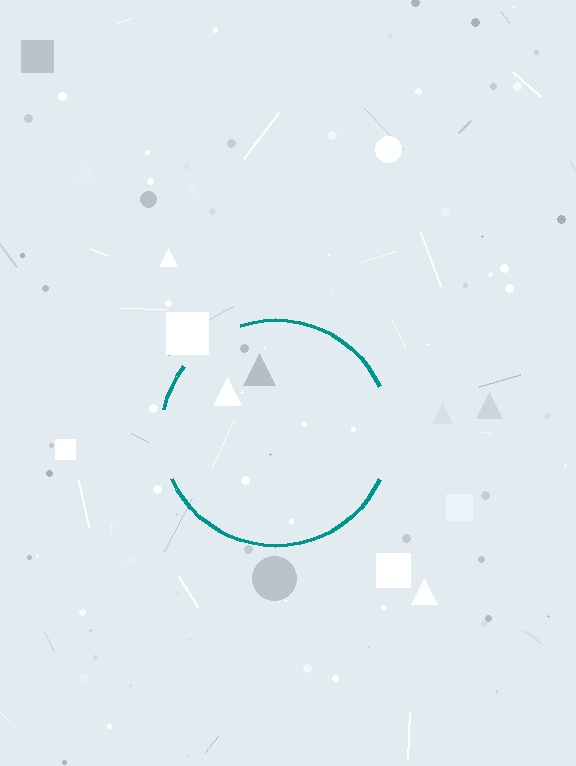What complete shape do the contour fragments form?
The contour fragments form a circle.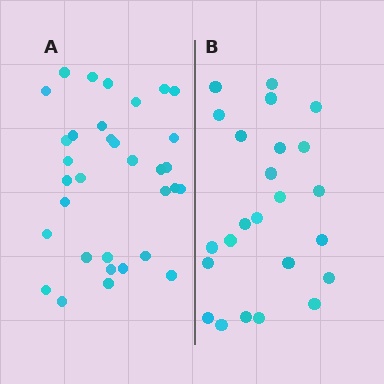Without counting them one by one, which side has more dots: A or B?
Region A (the left region) has more dots.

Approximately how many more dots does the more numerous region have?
Region A has roughly 8 or so more dots than region B.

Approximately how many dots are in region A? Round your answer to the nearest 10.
About 30 dots. (The exact count is 33, which rounds to 30.)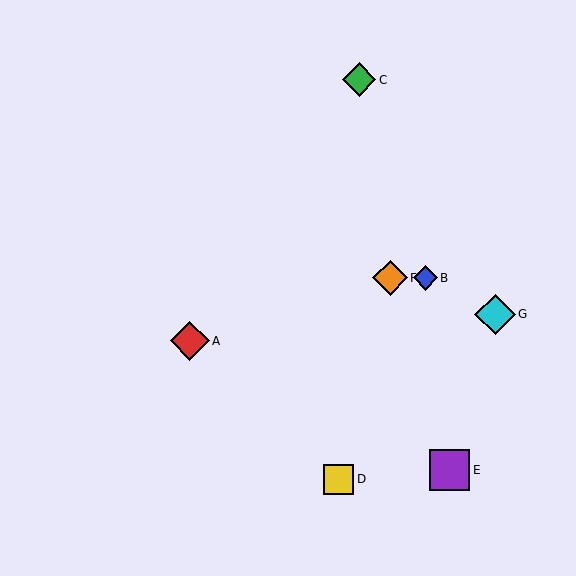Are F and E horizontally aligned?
No, F is at y≈278 and E is at y≈470.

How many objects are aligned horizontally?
2 objects (B, F) are aligned horizontally.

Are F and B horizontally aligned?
Yes, both are at y≈278.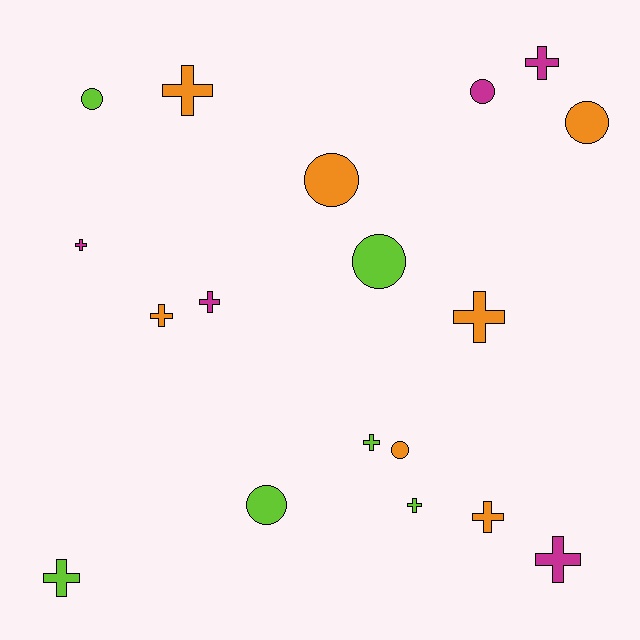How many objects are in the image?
There are 18 objects.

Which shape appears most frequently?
Cross, with 11 objects.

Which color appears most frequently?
Orange, with 7 objects.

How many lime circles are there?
There are 3 lime circles.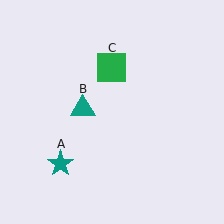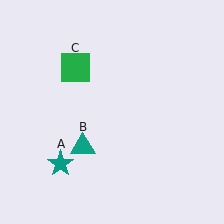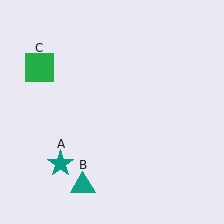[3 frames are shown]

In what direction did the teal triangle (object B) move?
The teal triangle (object B) moved down.